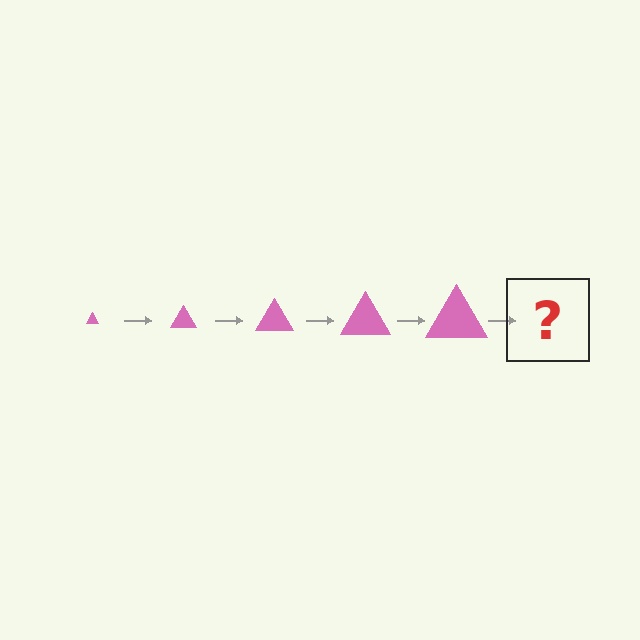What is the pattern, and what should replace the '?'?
The pattern is that the triangle gets progressively larger each step. The '?' should be a pink triangle, larger than the previous one.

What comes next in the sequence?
The next element should be a pink triangle, larger than the previous one.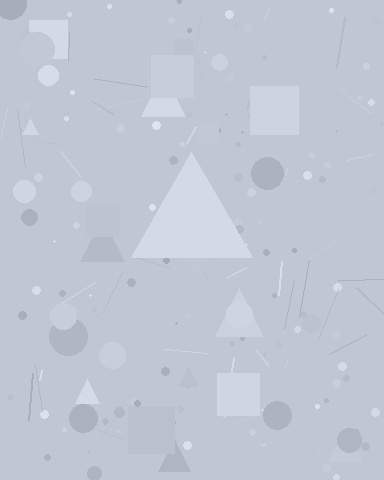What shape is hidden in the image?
A triangle is hidden in the image.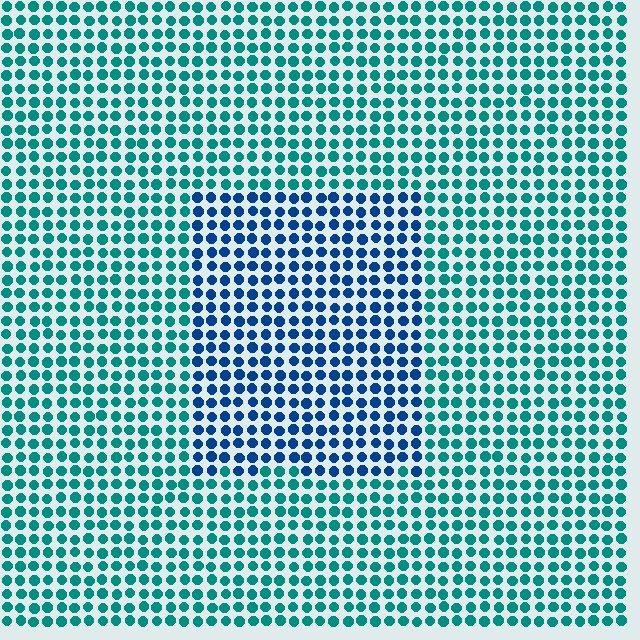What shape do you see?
I see a rectangle.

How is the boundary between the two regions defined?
The boundary is defined purely by a slight shift in hue (about 39 degrees). Spacing, size, and orientation are identical on both sides.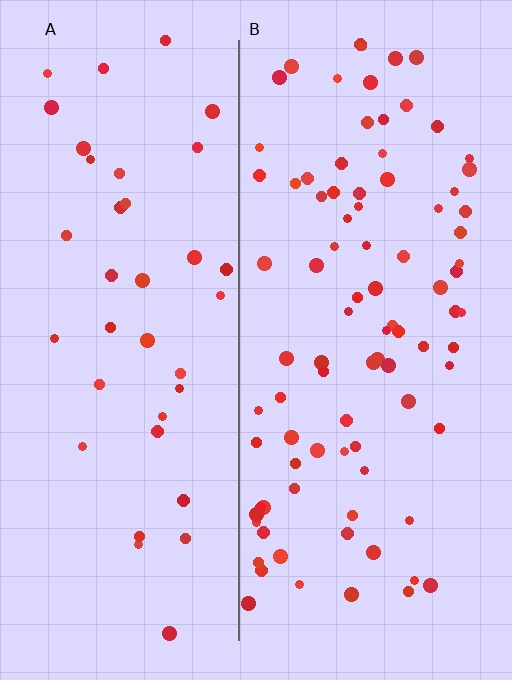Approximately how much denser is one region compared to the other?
Approximately 2.4× — region B over region A.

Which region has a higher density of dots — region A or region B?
B (the right).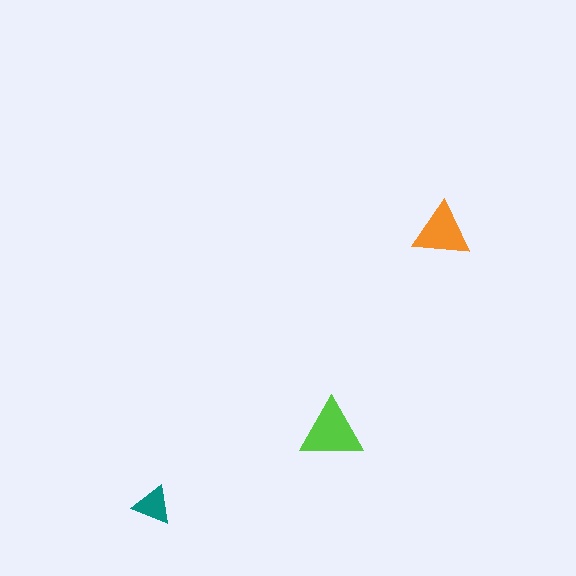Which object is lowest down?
The teal triangle is bottommost.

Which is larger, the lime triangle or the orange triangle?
The lime one.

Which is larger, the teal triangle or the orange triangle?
The orange one.